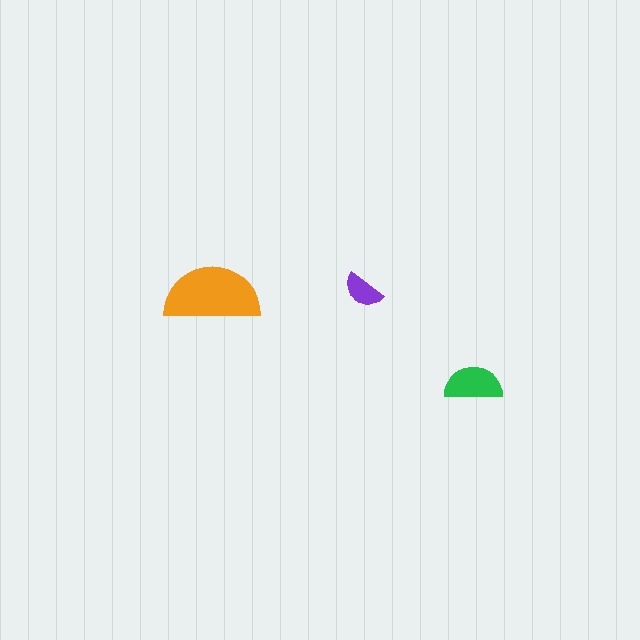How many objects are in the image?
There are 3 objects in the image.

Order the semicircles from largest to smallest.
the orange one, the green one, the purple one.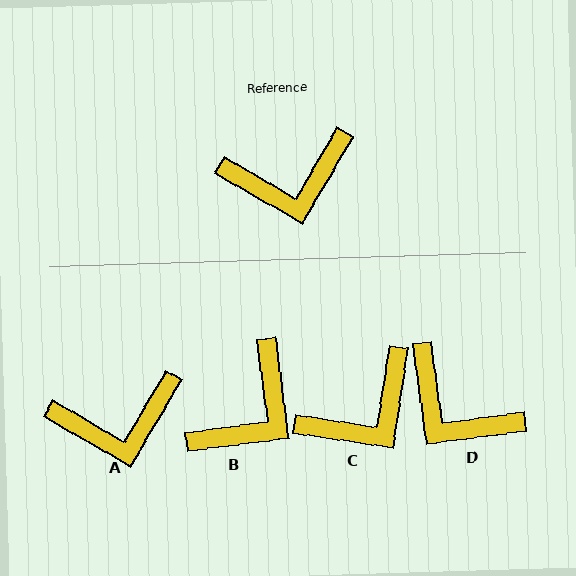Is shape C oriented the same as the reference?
No, it is off by about 22 degrees.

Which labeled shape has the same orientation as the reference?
A.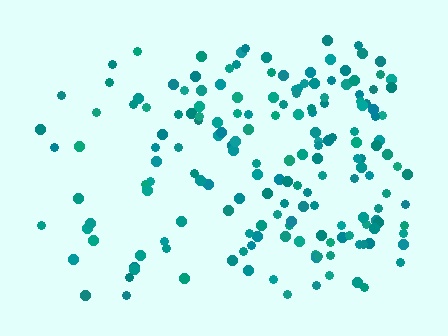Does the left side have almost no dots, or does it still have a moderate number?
Still a moderate number, just noticeably fewer than the right.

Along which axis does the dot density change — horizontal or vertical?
Horizontal.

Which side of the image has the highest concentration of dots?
The right.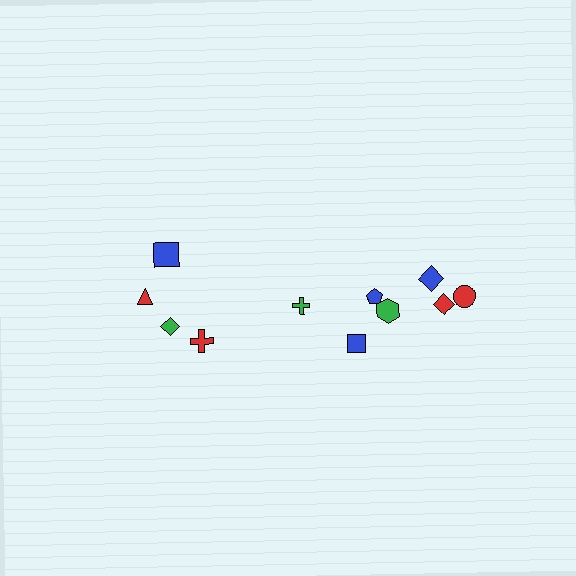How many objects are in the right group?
There are 7 objects.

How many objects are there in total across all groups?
There are 11 objects.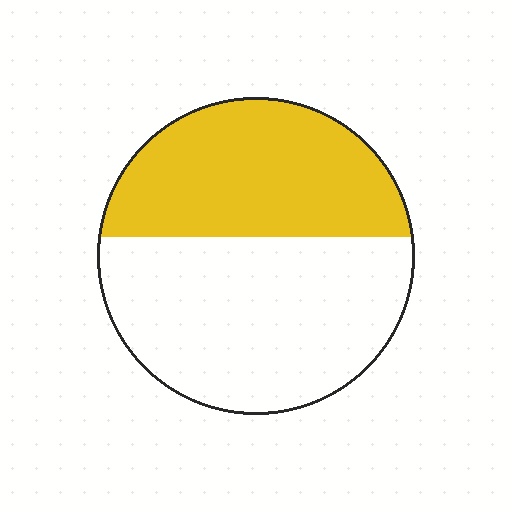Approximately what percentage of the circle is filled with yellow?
Approximately 40%.